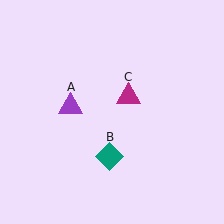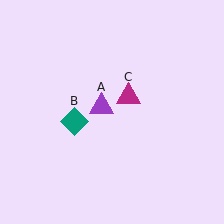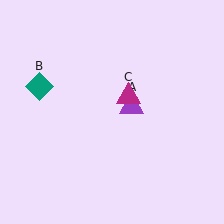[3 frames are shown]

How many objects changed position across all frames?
2 objects changed position: purple triangle (object A), teal diamond (object B).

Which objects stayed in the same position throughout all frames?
Magenta triangle (object C) remained stationary.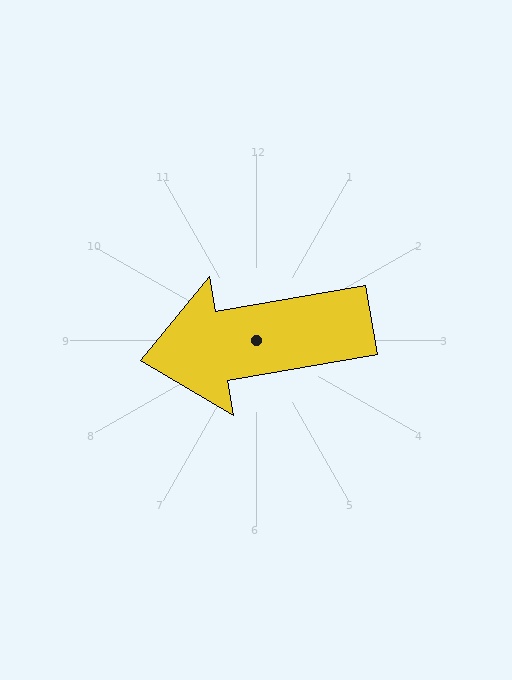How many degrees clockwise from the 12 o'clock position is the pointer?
Approximately 260 degrees.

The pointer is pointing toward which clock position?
Roughly 9 o'clock.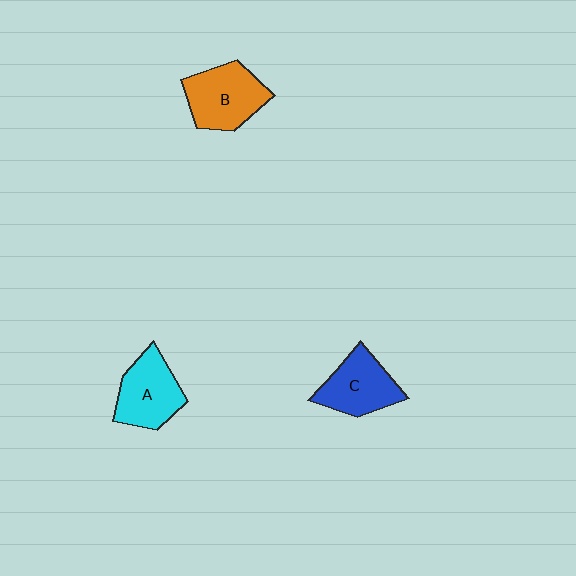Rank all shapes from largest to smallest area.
From largest to smallest: B (orange), A (cyan), C (blue).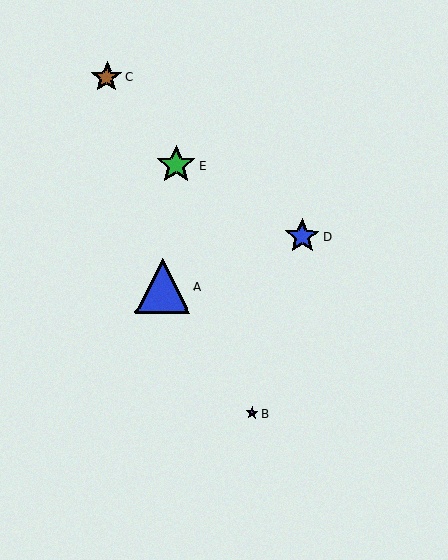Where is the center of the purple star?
The center of the purple star is at (252, 413).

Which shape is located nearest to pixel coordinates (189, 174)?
The green star (labeled E) at (176, 165) is nearest to that location.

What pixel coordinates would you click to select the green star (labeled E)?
Click at (176, 165) to select the green star E.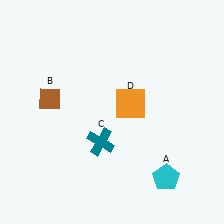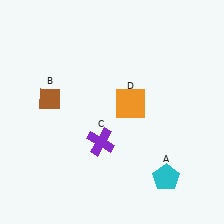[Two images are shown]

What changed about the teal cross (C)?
In Image 1, C is teal. In Image 2, it changed to purple.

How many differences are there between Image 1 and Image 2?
There is 1 difference between the two images.